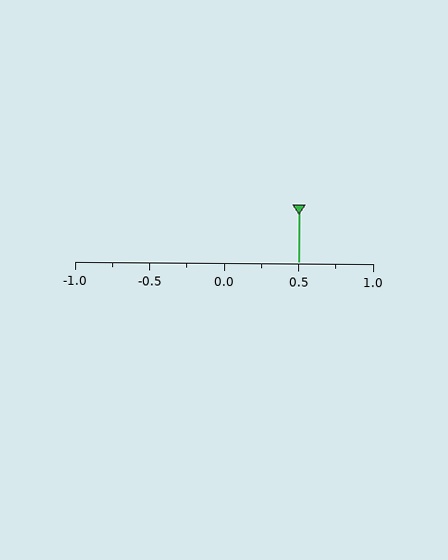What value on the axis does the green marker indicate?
The marker indicates approximately 0.5.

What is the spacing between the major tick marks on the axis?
The major ticks are spaced 0.5 apart.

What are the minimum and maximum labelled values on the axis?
The axis runs from -1.0 to 1.0.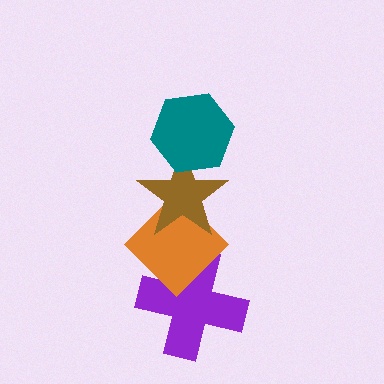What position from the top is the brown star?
The brown star is 2nd from the top.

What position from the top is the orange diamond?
The orange diamond is 3rd from the top.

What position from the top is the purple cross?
The purple cross is 4th from the top.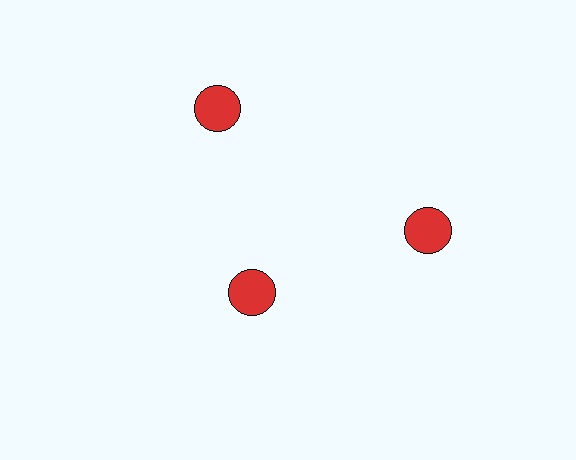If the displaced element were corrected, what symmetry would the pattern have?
It would have 3-fold rotational symmetry — the pattern would map onto itself every 120 degrees.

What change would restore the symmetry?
The symmetry would be restored by moving it outward, back onto the ring so that all 3 circles sit at equal angles and equal distance from the center.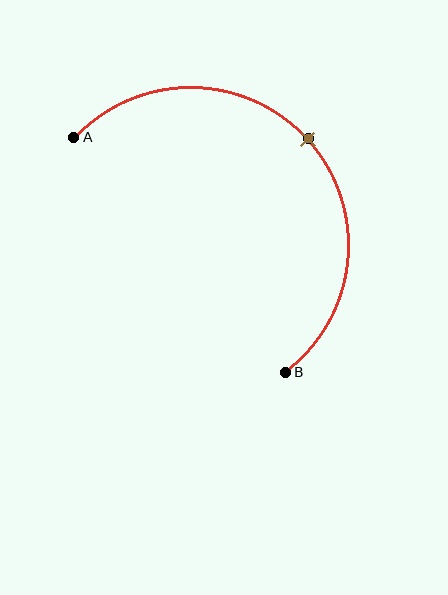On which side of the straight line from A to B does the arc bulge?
The arc bulges above and to the right of the straight line connecting A and B.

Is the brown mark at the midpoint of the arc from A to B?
Yes. The brown mark lies on the arc at equal arc-length from both A and B — it is the arc midpoint.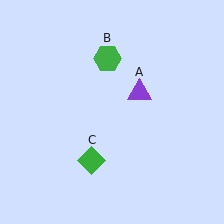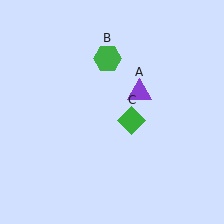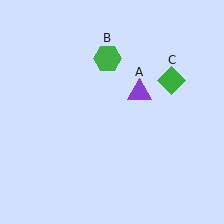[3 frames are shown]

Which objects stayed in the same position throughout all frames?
Purple triangle (object A) and green hexagon (object B) remained stationary.